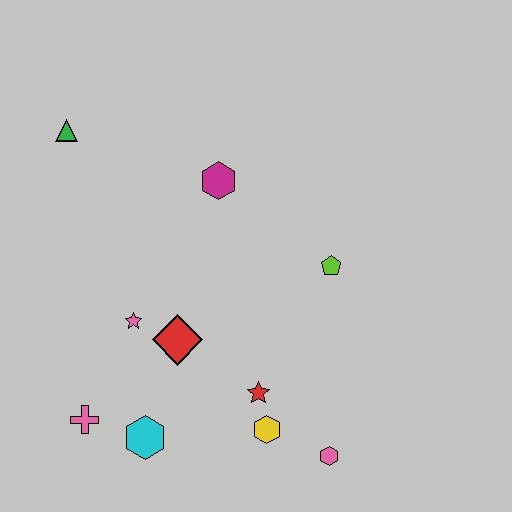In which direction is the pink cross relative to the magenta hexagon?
The pink cross is below the magenta hexagon.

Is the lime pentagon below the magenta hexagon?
Yes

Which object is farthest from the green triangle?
The pink hexagon is farthest from the green triangle.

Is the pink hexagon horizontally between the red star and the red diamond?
No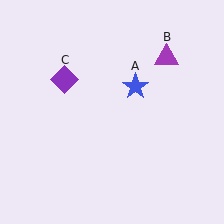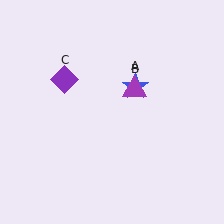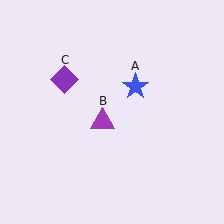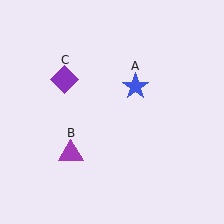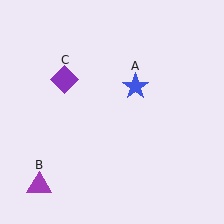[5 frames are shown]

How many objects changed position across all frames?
1 object changed position: purple triangle (object B).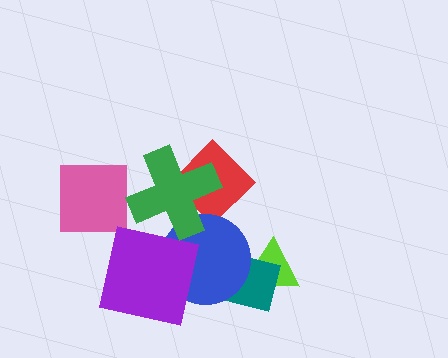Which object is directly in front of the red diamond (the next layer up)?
The blue circle is directly in front of the red diamond.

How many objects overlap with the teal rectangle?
2 objects overlap with the teal rectangle.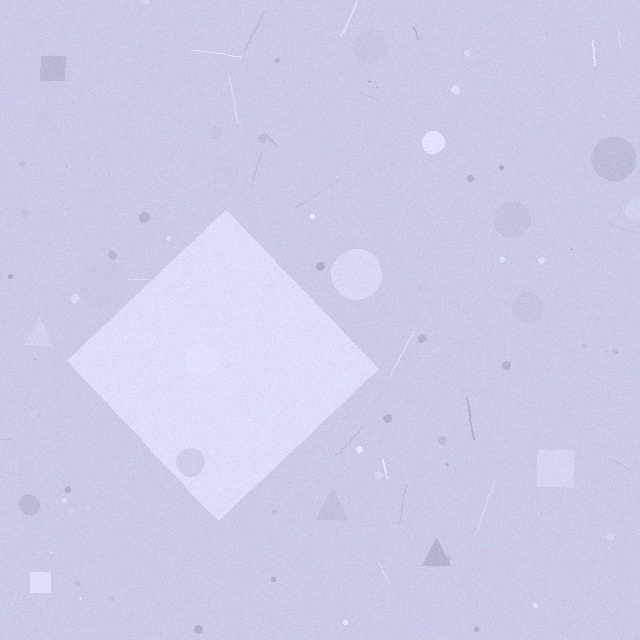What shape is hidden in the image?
A diamond is hidden in the image.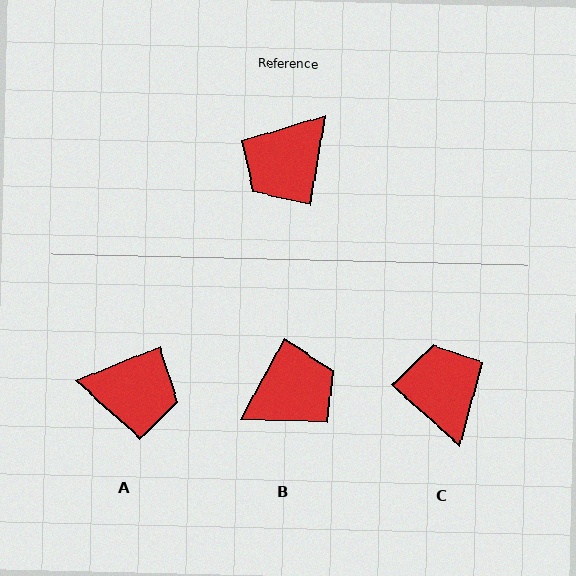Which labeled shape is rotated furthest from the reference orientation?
B, about 161 degrees away.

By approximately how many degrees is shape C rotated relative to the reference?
Approximately 122 degrees clockwise.